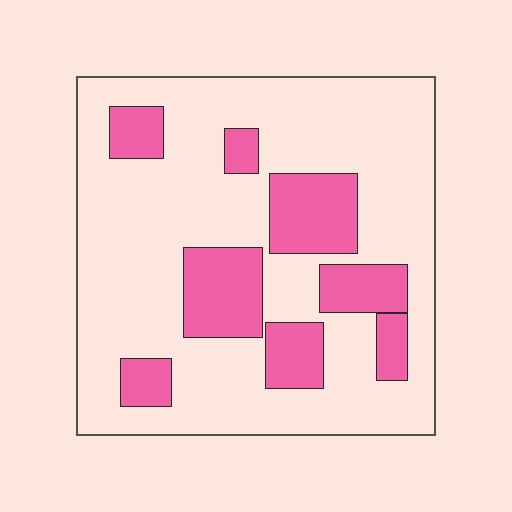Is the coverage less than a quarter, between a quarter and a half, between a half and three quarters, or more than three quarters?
Less than a quarter.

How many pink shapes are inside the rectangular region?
8.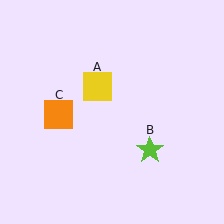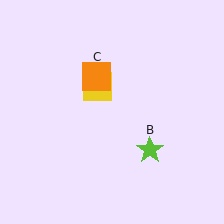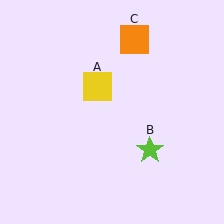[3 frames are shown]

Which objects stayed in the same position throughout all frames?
Yellow square (object A) and lime star (object B) remained stationary.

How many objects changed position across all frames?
1 object changed position: orange square (object C).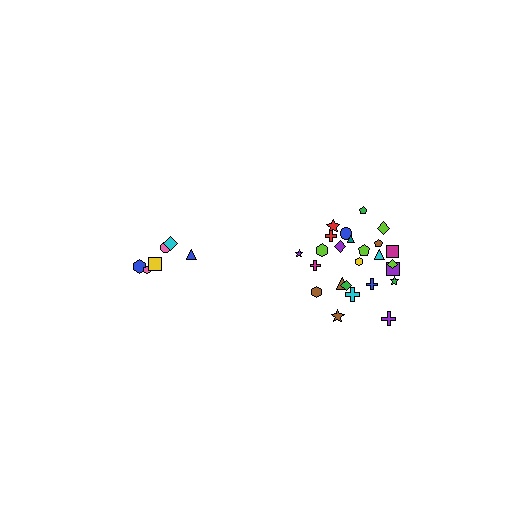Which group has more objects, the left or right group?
The right group.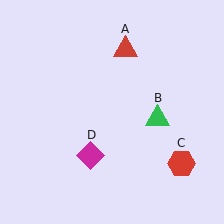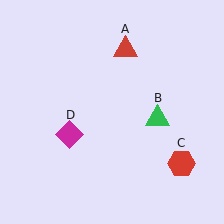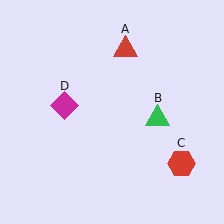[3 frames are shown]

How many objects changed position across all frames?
1 object changed position: magenta diamond (object D).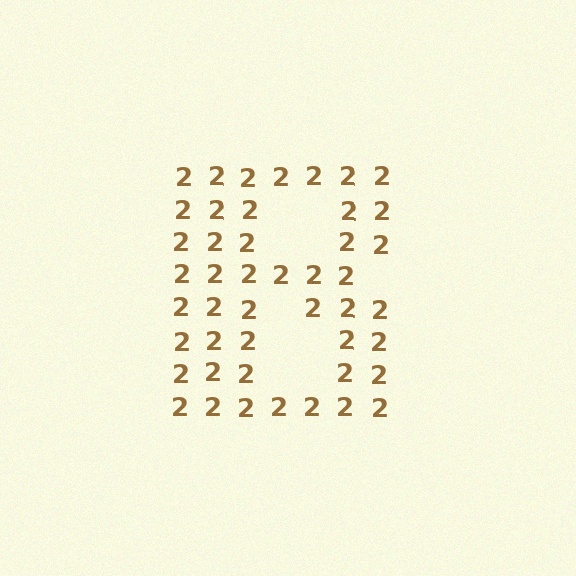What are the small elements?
The small elements are digit 2's.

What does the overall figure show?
The overall figure shows the letter B.